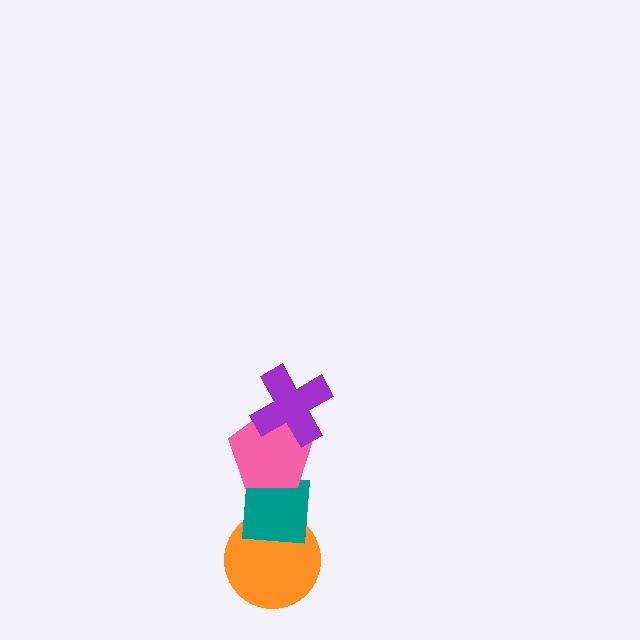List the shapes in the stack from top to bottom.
From top to bottom: the purple cross, the pink pentagon, the teal square, the orange circle.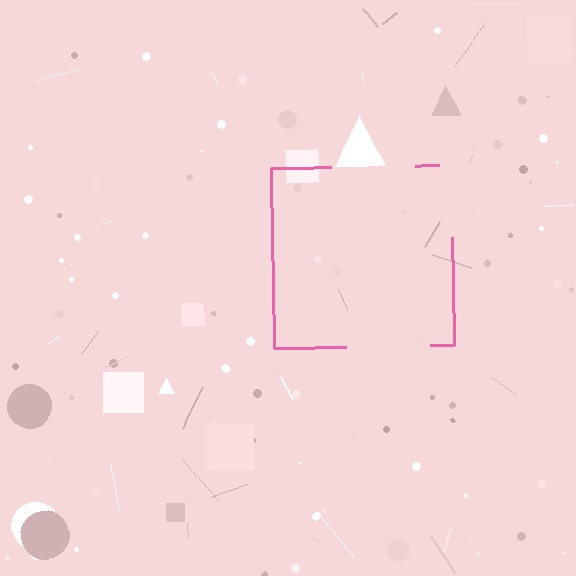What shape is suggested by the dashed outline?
The dashed outline suggests a square.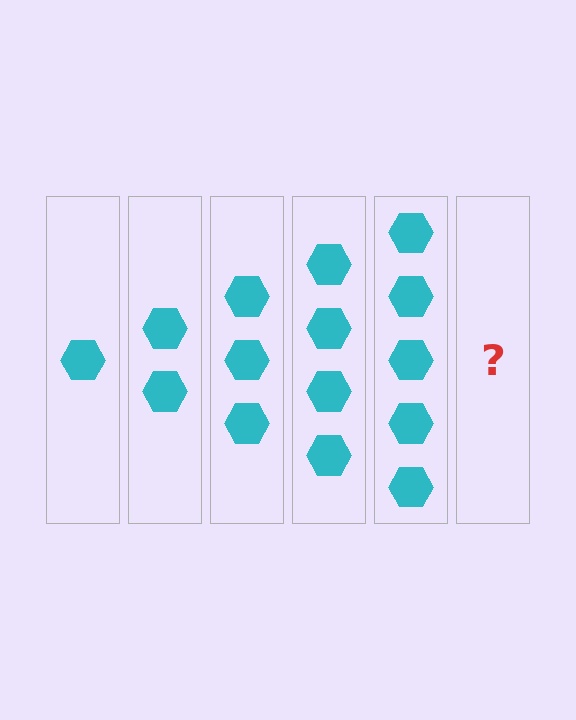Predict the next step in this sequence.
The next step is 6 hexagons.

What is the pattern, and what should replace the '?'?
The pattern is that each step adds one more hexagon. The '?' should be 6 hexagons.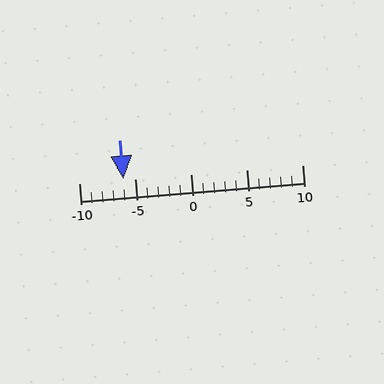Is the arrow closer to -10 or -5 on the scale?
The arrow is closer to -5.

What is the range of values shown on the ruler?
The ruler shows values from -10 to 10.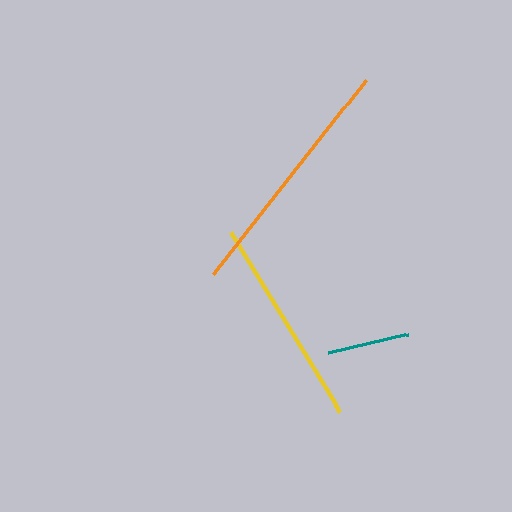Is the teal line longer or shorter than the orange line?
The orange line is longer than the teal line.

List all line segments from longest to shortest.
From longest to shortest: orange, yellow, teal.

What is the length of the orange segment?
The orange segment is approximately 246 pixels long.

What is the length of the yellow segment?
The yellow segment is approximately 211 pixels long.